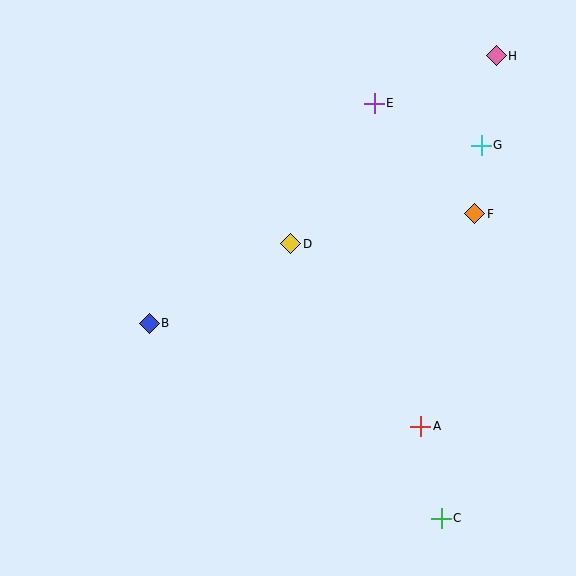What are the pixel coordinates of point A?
Point A is at (421, 426).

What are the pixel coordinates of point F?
Point F is at (475, 214).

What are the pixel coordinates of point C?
Point C is at (441, 518).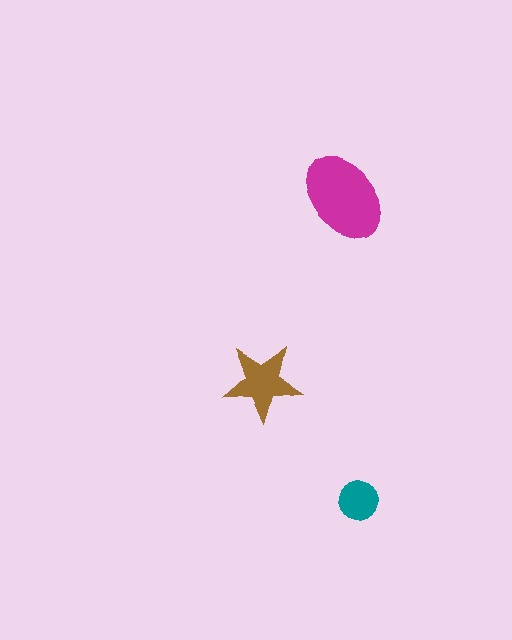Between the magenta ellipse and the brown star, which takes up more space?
The magenta ellipse.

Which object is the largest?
The magenta ellipse.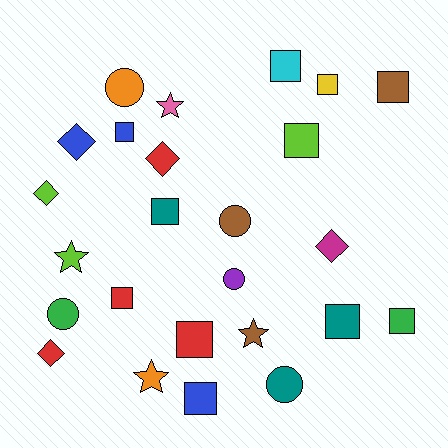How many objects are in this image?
There are 25 objects.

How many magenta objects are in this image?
There is 1 magenta object.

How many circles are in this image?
There are 5 circles.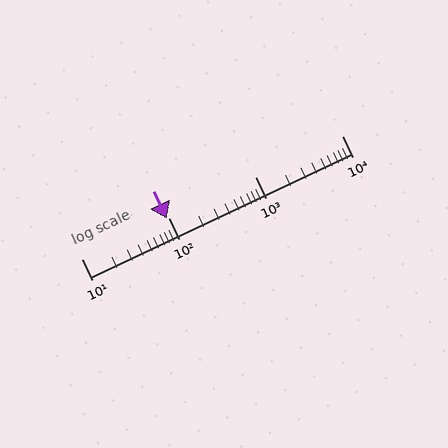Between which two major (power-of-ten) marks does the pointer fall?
The pointer is between 10 and 100.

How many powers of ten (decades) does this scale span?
The scale spans 3 decades, from 10 to 10000.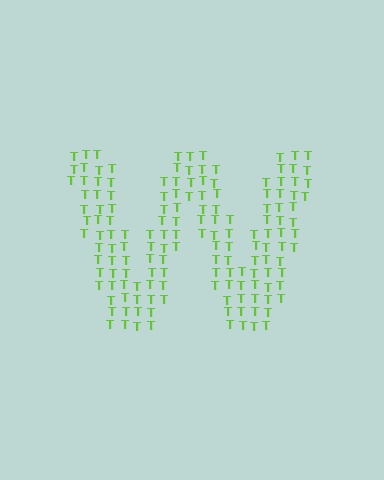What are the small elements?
The small elements are letter T's.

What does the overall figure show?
The overall figure shows the letter W.